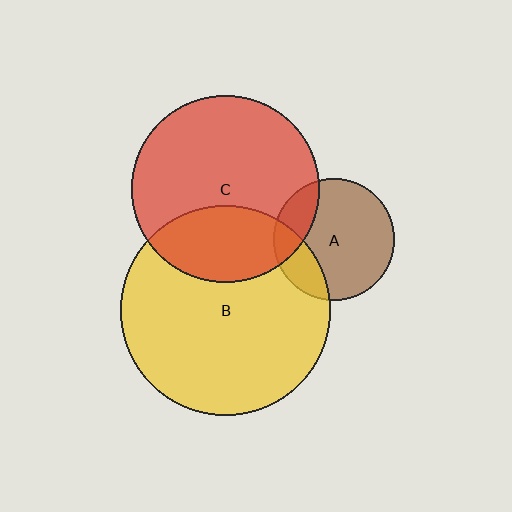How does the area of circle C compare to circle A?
Approximately 2.4 times.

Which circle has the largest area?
Circle B (yellow).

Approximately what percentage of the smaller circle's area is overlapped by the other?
Approximately 20%.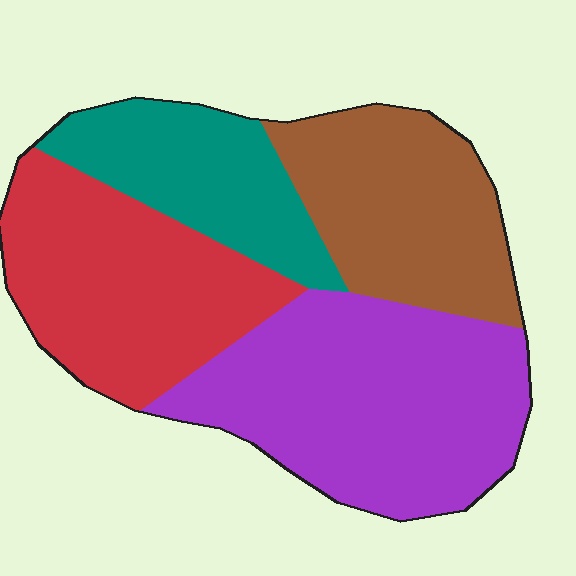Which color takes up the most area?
Purple, at roughly 35%.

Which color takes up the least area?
Teal, at roughly 15%.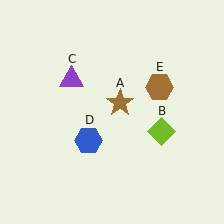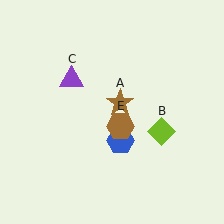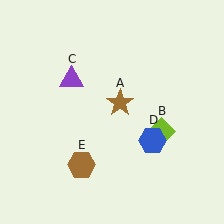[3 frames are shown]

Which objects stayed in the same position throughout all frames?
Brown star (object A) and lime diamond (object B) and purple triangle (object C) remained stationary.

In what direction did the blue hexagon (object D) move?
The blue hexagon (object D) moved right.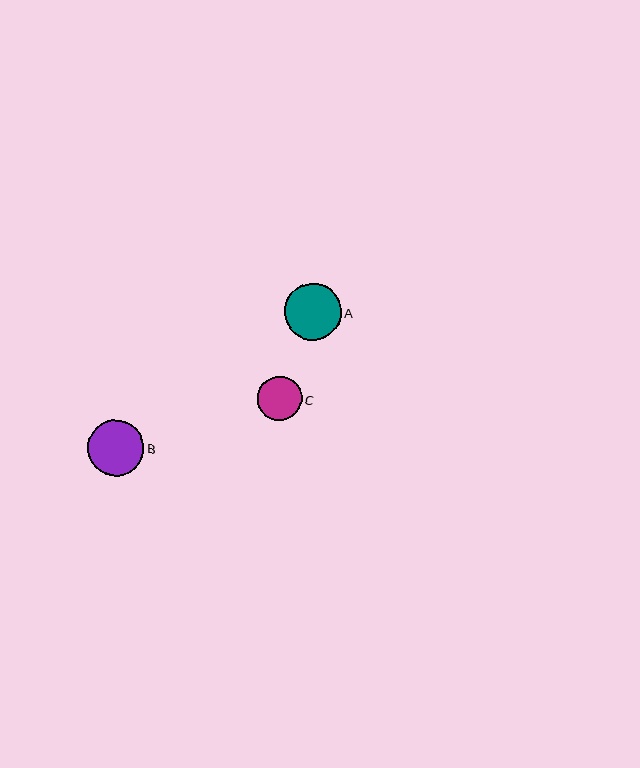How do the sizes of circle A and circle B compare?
Circle A and circle B are approximately the same size.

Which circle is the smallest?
Circle C is the smallest with a size of approximately 45 pixels.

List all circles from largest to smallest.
From largest to smallest: A, B, C.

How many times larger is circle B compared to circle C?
Circle B is approximately 1.2 times the size of circle C.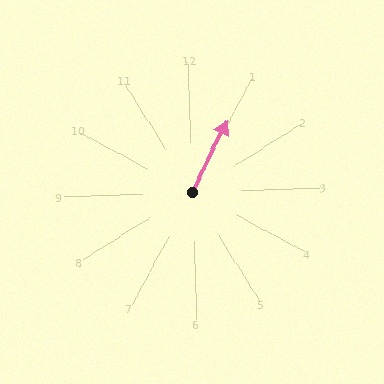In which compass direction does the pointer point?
Northeast.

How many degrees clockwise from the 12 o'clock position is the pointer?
Approximately 28 degrees.